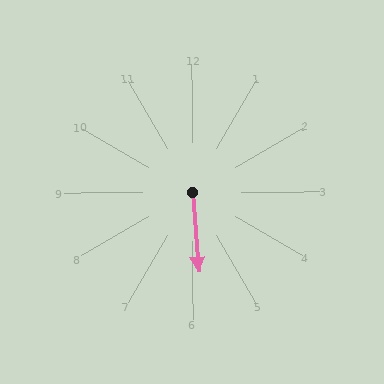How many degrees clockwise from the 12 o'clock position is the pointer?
Approximately 176 degrees.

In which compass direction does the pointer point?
South.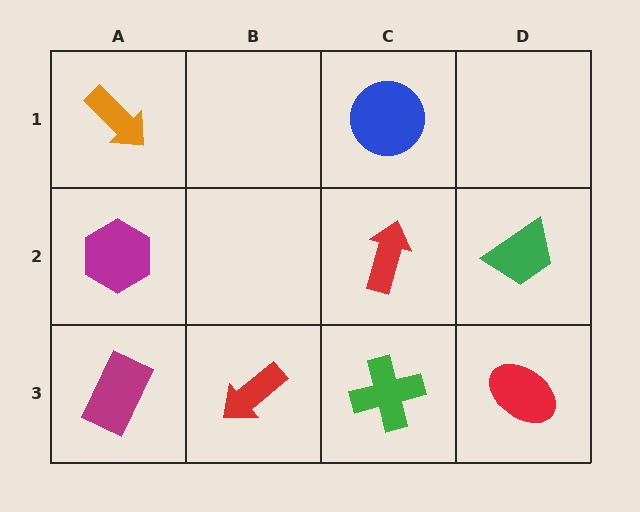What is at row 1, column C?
A blue circle.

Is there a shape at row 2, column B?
No, that cell is empty.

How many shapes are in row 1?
2 shapes.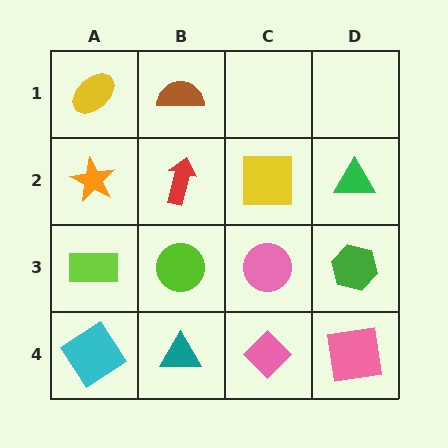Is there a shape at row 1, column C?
No, that cell is empty.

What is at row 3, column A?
A lime rectangle.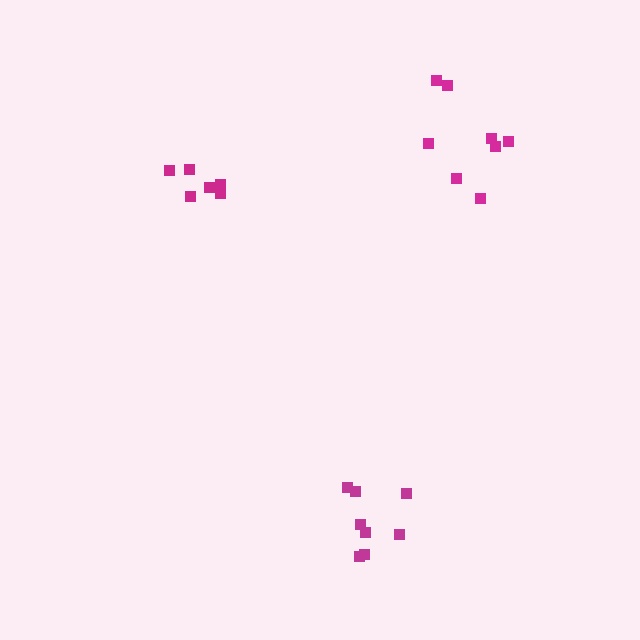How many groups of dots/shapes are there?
There are 3 groups.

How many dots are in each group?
Group 1: 6 dots, Group 2: 8 dots, Group 3: 8 dots (22 total).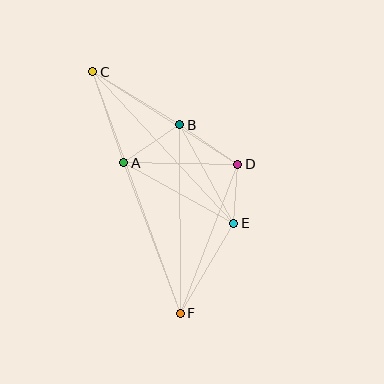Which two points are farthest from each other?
Points C and F are farthest from each other.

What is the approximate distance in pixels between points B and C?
The distance between B and C is approximately 102 pixels.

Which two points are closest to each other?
Points D and E are closest to each other.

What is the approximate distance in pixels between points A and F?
The distance between A and F is approximately 161 pixels.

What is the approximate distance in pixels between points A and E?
The distance between A and E is approximately 125 pixels.